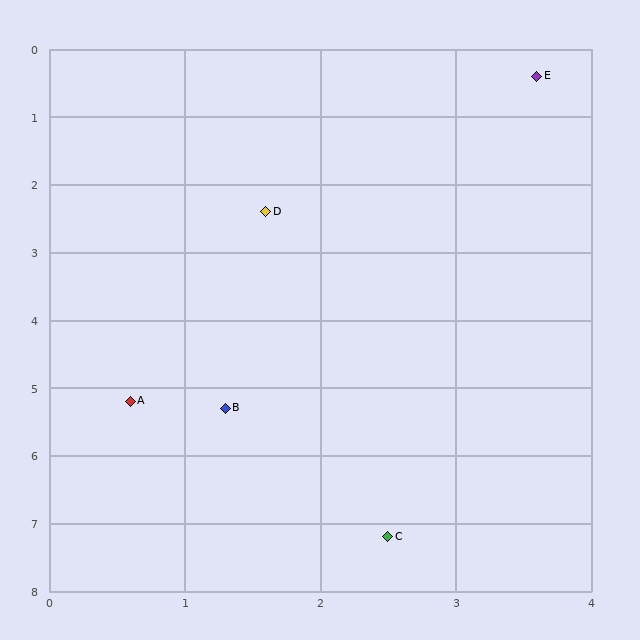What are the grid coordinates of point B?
Point B is at approximately (1.3, 5.3).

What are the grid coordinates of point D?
Point D is at approximately (1.6, 2.4).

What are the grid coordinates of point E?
Point E is at approximately (3.6, 0.4).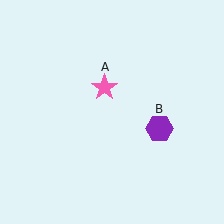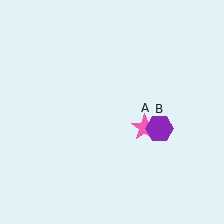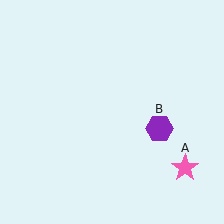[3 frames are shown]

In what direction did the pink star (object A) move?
The pink star (object A) moved down and to the right.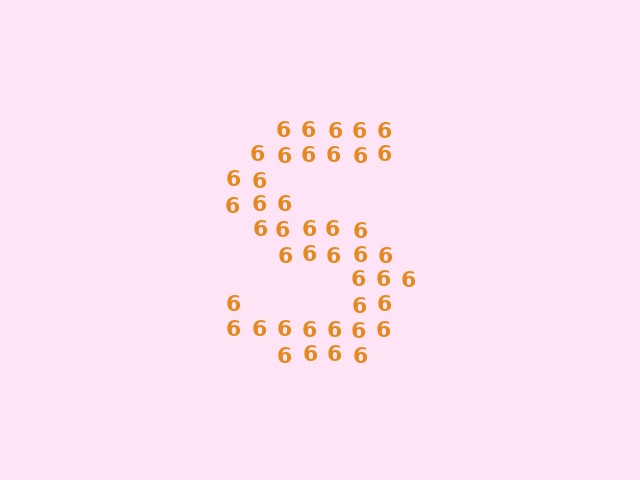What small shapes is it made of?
It is made of small digit 6's.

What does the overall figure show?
The overall figure shows the letter S.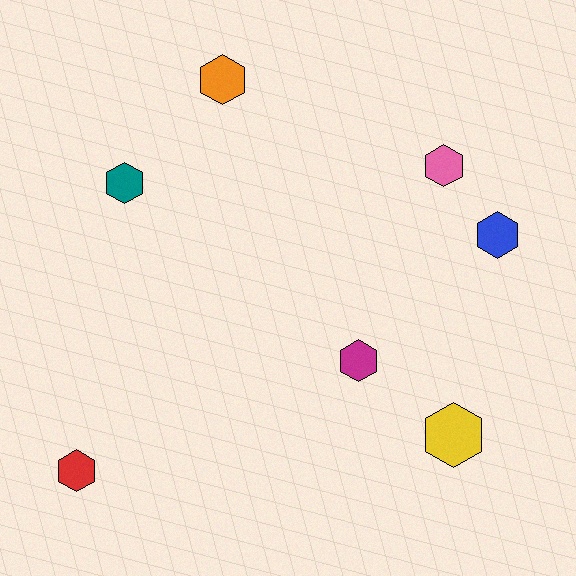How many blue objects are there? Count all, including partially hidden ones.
There is 1 blue object.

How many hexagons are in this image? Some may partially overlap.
There are 7 hexagons.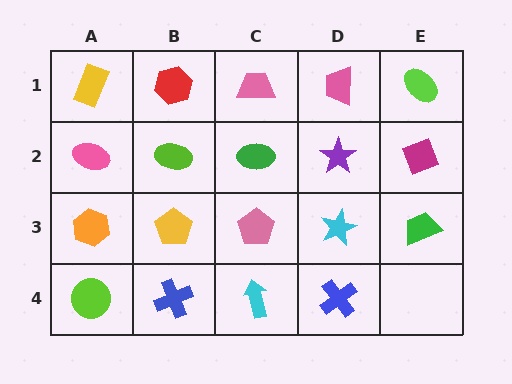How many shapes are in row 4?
4 shapes.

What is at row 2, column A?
A pink ellipse.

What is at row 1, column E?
A lime ellipse.